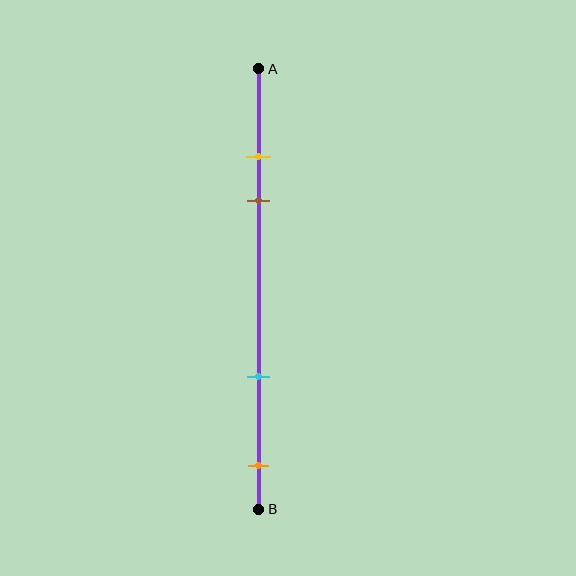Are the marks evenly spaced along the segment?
No, the marks are not evenly spaced.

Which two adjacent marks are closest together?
The yellow and brown marks are the closest adjacent pair.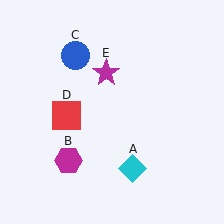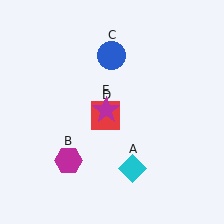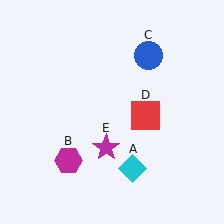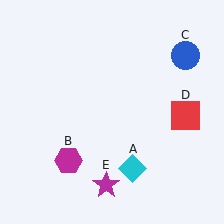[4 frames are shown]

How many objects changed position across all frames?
3 objects changed position: blue circle (object C), red square (object D), magenta star (object E).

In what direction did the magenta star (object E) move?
The magenta star (object E) moved down.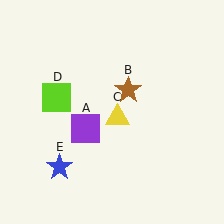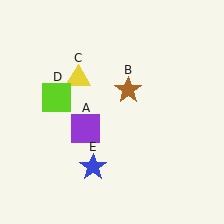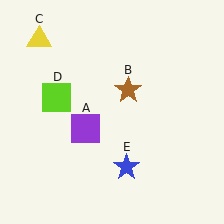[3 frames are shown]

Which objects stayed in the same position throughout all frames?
Purple square (object A) and brown star (object B) and lime square (object D) remained stationary.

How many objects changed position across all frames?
2 objects changed position: yellow triangle (object C), blue star (object E).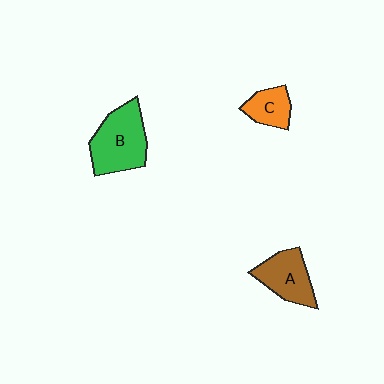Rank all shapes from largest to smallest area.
From largest to smallest: B (green), A (brown), C (orange).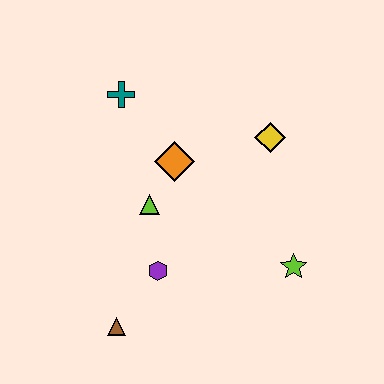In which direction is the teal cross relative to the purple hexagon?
The teal cross is above the purple hexagon.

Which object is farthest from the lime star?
The teal cross is farthest from the lime star.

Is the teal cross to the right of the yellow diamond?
No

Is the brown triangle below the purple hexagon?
Yes